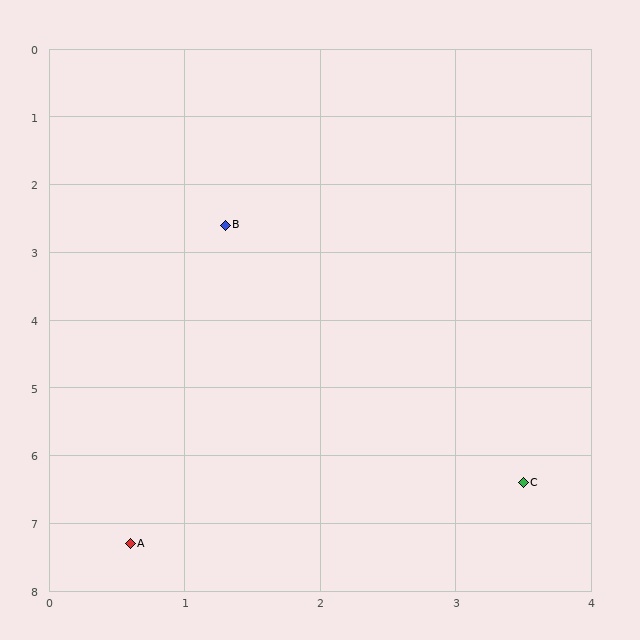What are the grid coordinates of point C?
Point C is at approximately (3.5, 6.4).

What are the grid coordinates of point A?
Point A is at approximately (0.6, 7.3).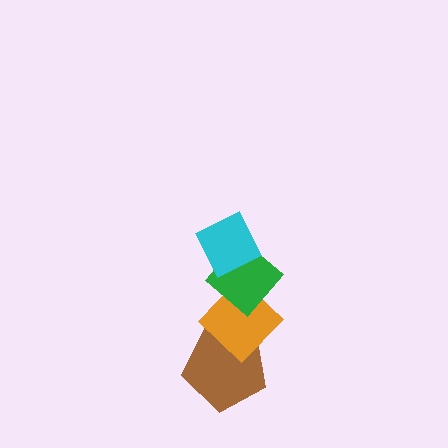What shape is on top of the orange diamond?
The green diamond is on top of the orange diamond.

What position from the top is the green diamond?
The green diamond is 2nd from the top.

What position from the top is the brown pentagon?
The brown pentagon is 4th from the top.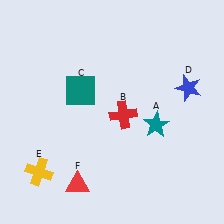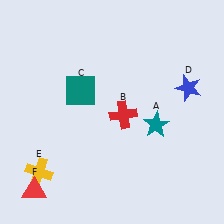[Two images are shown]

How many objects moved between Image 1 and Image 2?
1 object moved between the two images.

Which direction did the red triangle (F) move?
The red triangle (F) moved left.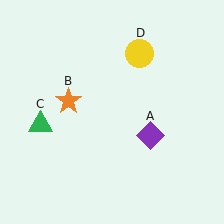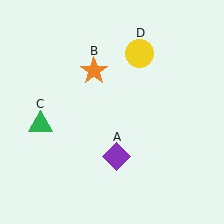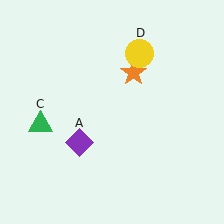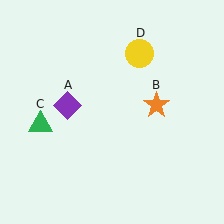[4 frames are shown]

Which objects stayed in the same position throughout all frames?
Green triangle (object C) and yellow circle (object D) remained stationary.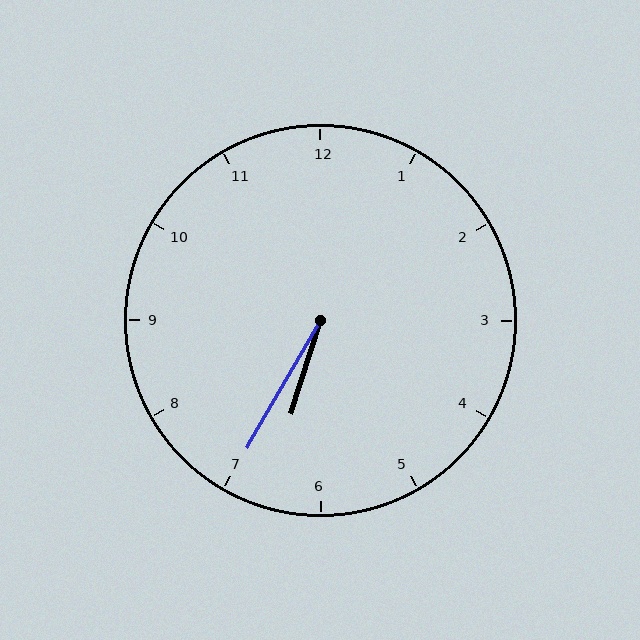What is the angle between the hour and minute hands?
Approximately 12 degrees.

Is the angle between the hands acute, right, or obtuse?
It is acute.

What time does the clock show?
6:35.